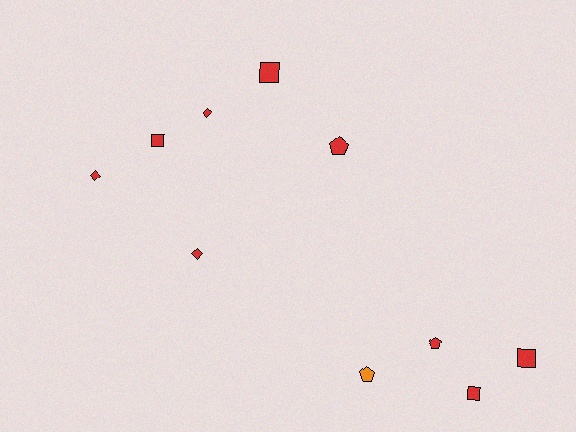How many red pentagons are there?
There are 2 red pentagons.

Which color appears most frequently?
Red, with 9 objects.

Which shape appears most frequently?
Square, with 4 objects.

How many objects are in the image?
There are 10 objects.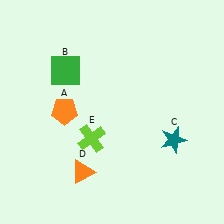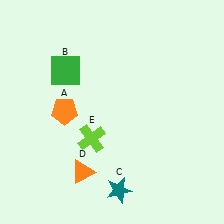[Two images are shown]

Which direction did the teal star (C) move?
The teal star (C) moved left.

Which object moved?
The teal star (C) moved left.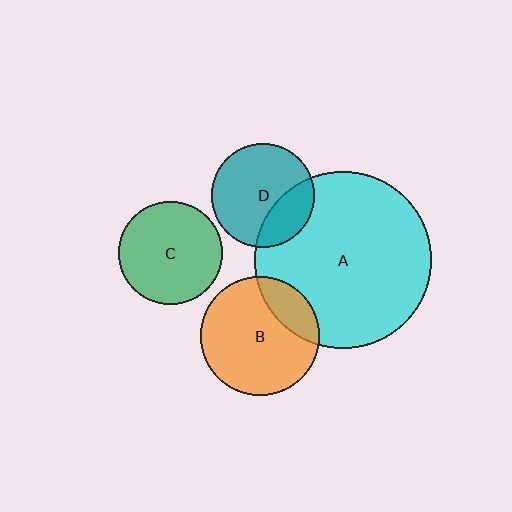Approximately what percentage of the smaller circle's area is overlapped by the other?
Approximately 30%.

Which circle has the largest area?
Circle A (cyan).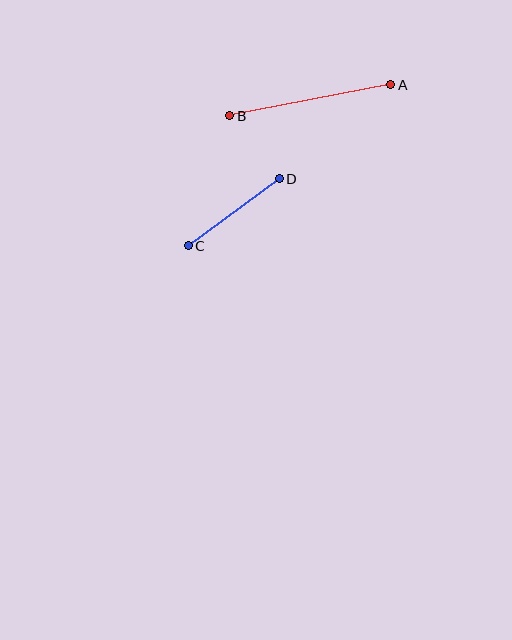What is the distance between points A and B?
The distance is approximately 164 pixels.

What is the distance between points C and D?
The distance is approximately 113 pixels.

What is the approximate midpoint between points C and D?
The midpoint is at approximately (234, 212) pixels.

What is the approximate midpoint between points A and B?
The midpoint is at approximately (310, 100) pixels.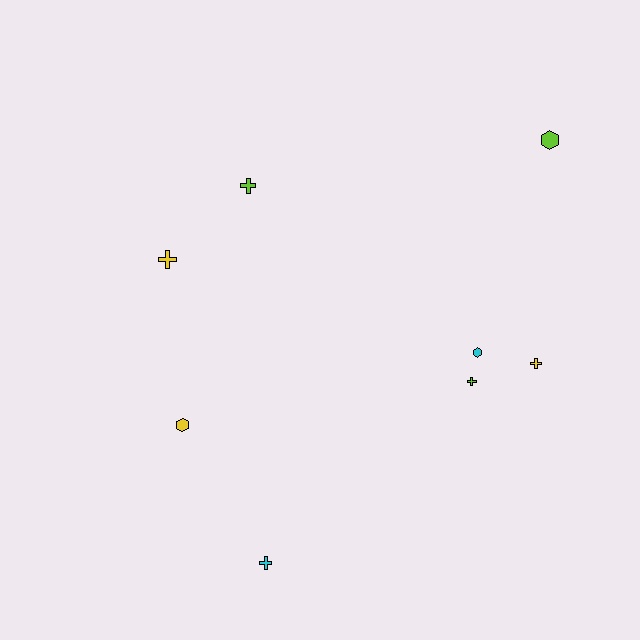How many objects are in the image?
There are 8 objects.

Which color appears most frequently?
Yellow, with 3 objects.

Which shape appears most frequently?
Cross, with 5 objects.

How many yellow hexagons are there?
There is 1 yellow hexagon.